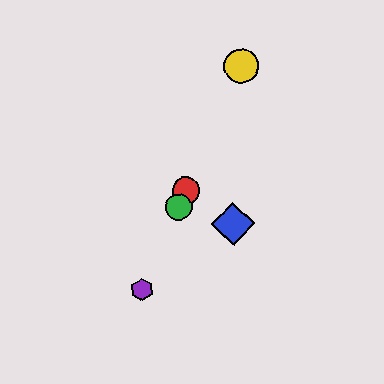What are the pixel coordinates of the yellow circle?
The yellow circle is at (241, 66).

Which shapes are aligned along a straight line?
The red circle, the green circle, the yellow circle, the purple hexagon are aligned along a straight line.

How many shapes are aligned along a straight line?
4 shapes (the red circle, the green circle, the yellow circle, the purple hexagon) are aligned along a straight line.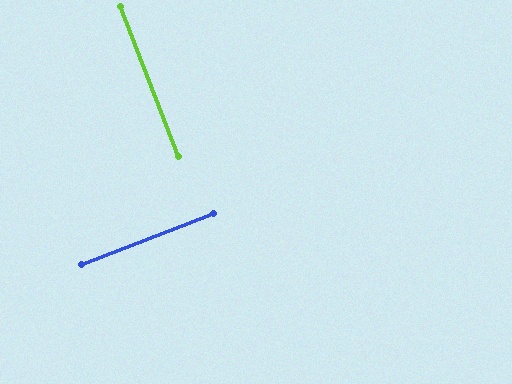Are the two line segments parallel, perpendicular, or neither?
Perpendicular — they meet at approximately 90°.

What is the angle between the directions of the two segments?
Approximately 90 degrees.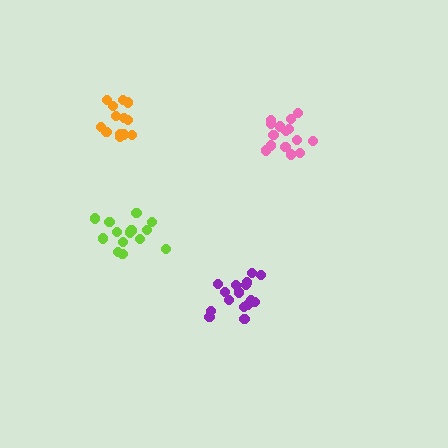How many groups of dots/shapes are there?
There are 4 groups.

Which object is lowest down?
The purple cluster is bottommost.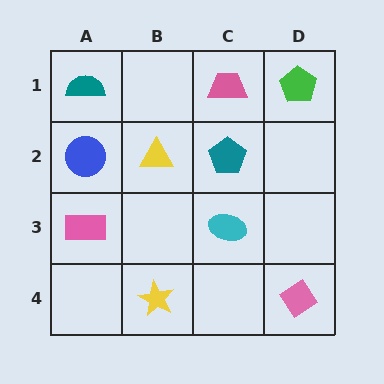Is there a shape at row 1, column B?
No, that cell is empty.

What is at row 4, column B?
A yellow star.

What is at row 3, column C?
A cyan ellipse.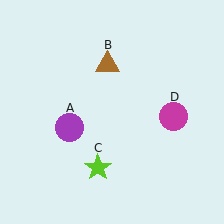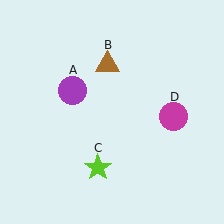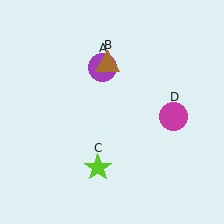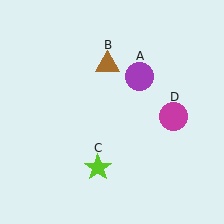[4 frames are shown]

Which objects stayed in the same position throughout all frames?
Brown triangle (object B) and lime star (object C) and magenta circle (object D) remained stationary.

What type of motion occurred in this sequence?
The purple circle (object A) rotated clockwise around the center of the scene.